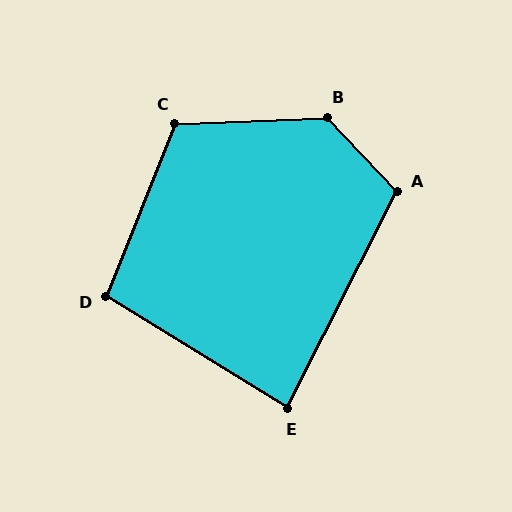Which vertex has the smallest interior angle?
E, at approximately 85 degrees.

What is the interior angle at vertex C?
Approximately 114 degrees (obtuse).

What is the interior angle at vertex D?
Approximately 100 degrees (obtuse).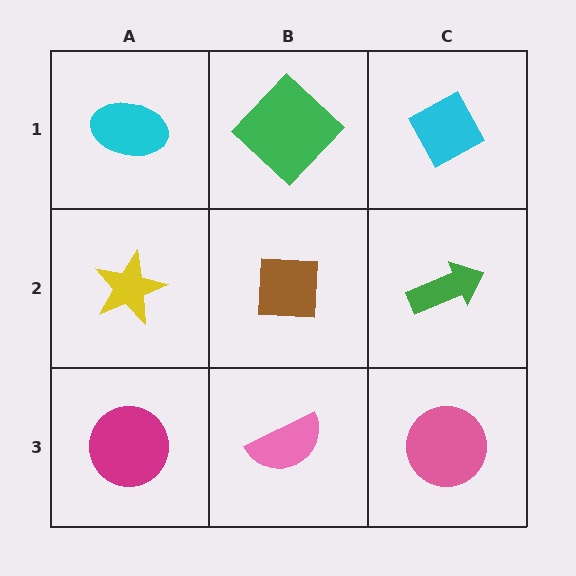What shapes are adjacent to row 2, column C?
A cyan diamond (row 1, column C), a pink circle (row 3, column C), a brown square (row 2, column B).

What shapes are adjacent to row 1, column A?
A yellow star (row 2, column A), a green diamond (row 1, column B).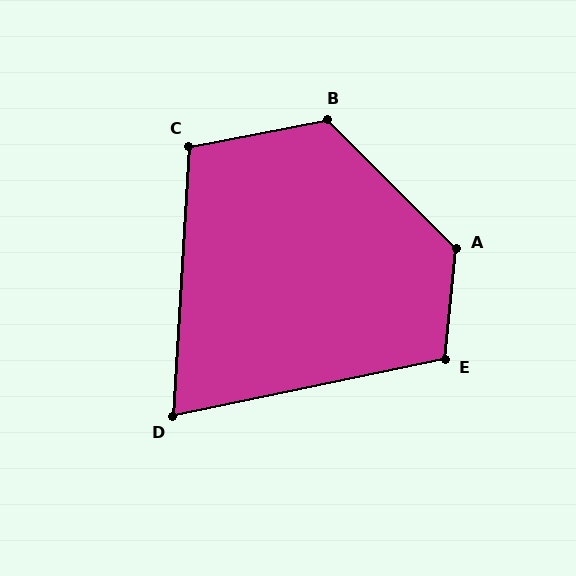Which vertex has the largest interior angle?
A, at approximately 130 degrees.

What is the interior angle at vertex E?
Approximately 107 degrees (obtuse).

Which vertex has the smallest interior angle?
D, at approximately 75 degrees.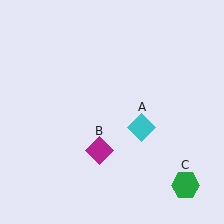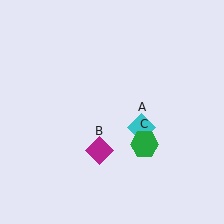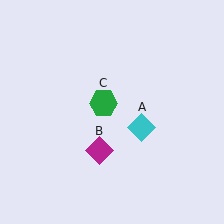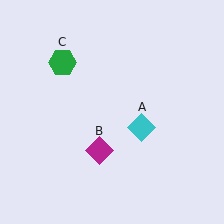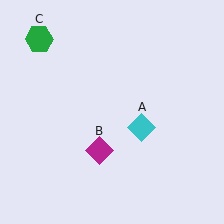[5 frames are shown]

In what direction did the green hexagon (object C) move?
The green hexagon (object C) moved up and to the left.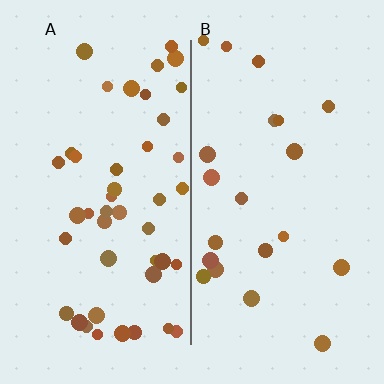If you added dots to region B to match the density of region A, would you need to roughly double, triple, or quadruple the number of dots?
Approximately double.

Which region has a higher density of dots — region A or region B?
A (the left).